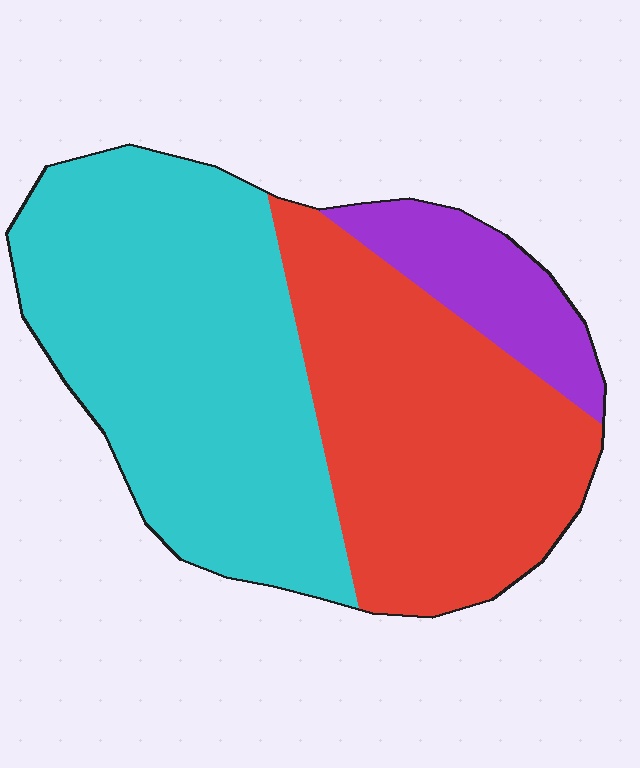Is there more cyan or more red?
Cyan.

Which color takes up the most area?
Cyan, at roughly 50%.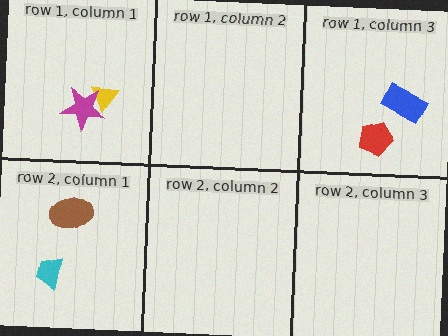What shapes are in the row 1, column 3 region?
The red pentagon, the blue rectangle.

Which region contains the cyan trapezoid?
The row 2, column 1 region.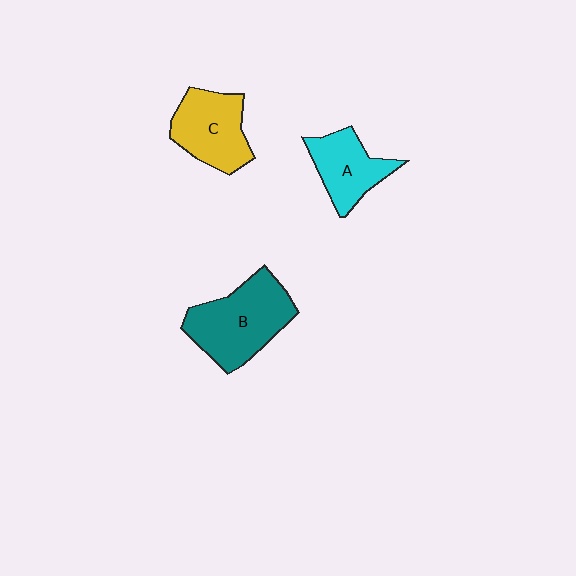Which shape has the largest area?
Shape B (teal).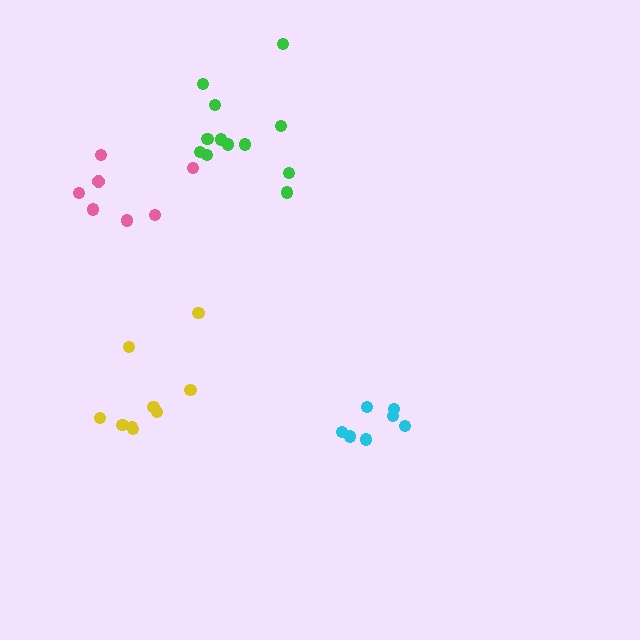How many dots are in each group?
Group 1: 7 dots, Group 2: 9 dots, Group 3: 12 dots, Group 4: 7 dots (35 total).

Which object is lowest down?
The cyan cluster is bottommost.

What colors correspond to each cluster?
The clusters are colored: cyan, yellow, green, pink.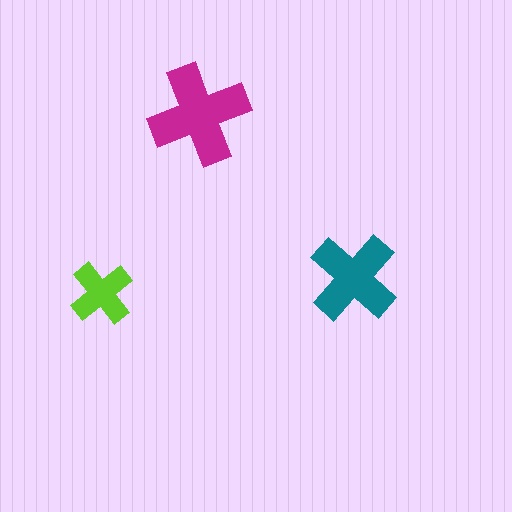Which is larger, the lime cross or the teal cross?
The teal one.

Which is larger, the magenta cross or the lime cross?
The magenta one.